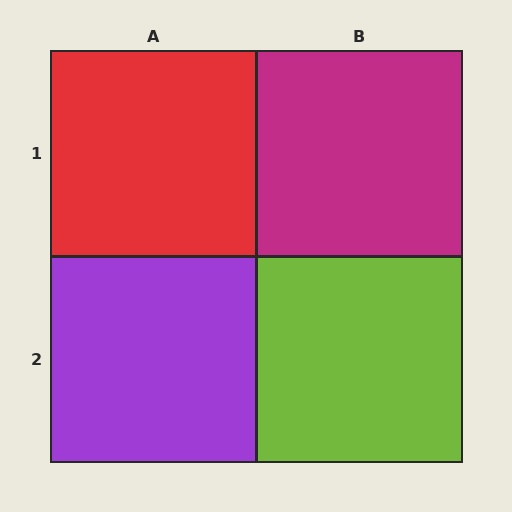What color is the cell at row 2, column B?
Lime.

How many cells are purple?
1 cell is purple.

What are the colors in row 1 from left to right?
Red, magenta.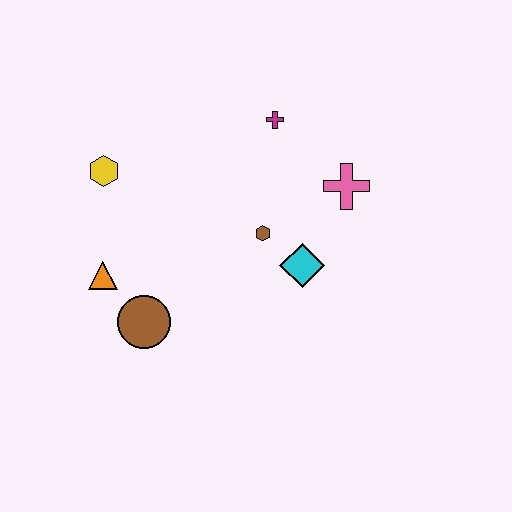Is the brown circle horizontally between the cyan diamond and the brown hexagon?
No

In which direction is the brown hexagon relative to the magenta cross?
The brown hexagon is below the magenta cross.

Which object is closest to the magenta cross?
The pink cross is closest to the magenta cross.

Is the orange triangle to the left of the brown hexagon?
Yes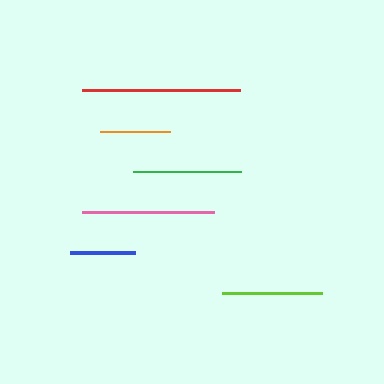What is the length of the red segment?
The red segment is approximately 158 pixels long.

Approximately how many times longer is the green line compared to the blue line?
The green line is approximately 1.7 times the length of the blue line.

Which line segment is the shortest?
The blue line is the shortest at approximately 65 pixels.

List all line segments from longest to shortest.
From longest to shortest: red, pink, green, lime, orange, blue.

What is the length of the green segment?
The green segment is approximately 107 pixels long.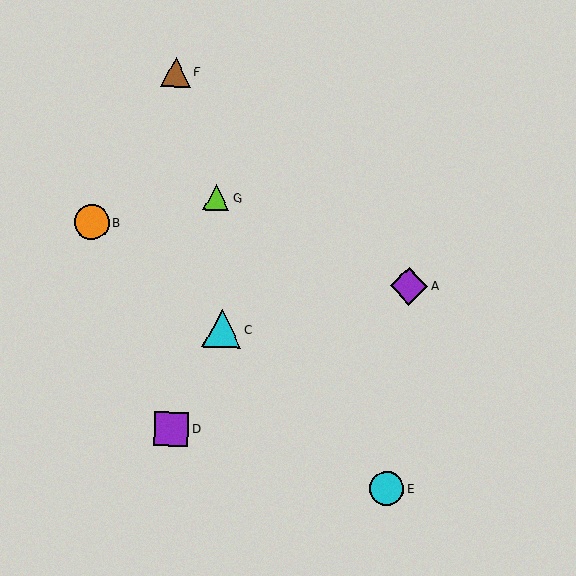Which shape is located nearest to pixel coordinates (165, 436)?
The purple square (labeled D) at (171, 429) is nearest to that location.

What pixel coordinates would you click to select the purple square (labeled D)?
Click at (171, 429) to select the purple square D.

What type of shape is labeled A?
Shape A is a purple diamond.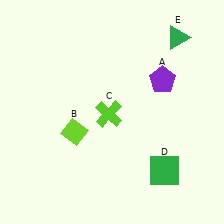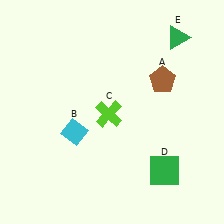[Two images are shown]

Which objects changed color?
A changed from purple to brown. B changed from lime to cyan.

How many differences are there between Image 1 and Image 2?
There are 2 differences between the two images.